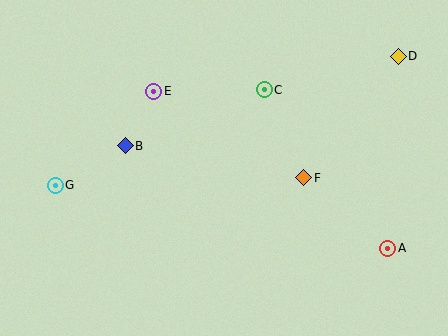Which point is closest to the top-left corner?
Point E is closest to the top-left corner.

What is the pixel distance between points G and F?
The distance between G and F is 249 pixels.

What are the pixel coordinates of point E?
Point E is at (154, 91).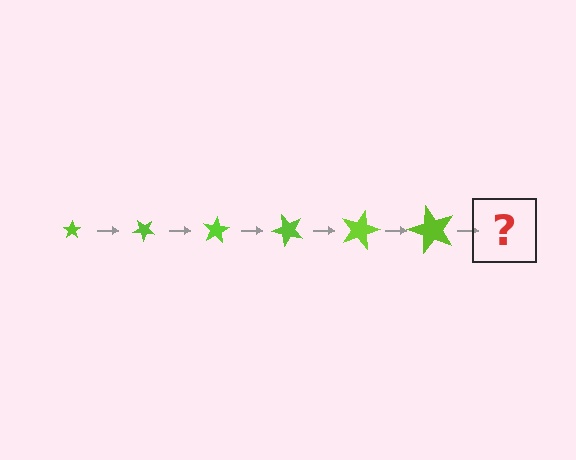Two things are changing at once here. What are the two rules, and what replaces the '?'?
The two rules are that the star grows larger each step and it rotates 40 degrees each step. The '?' should be a star, larger than the previous one and rotated 240 degrees from the start.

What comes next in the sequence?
The next element should be a star, larger than the previous one and rotated 240 degrees from the start.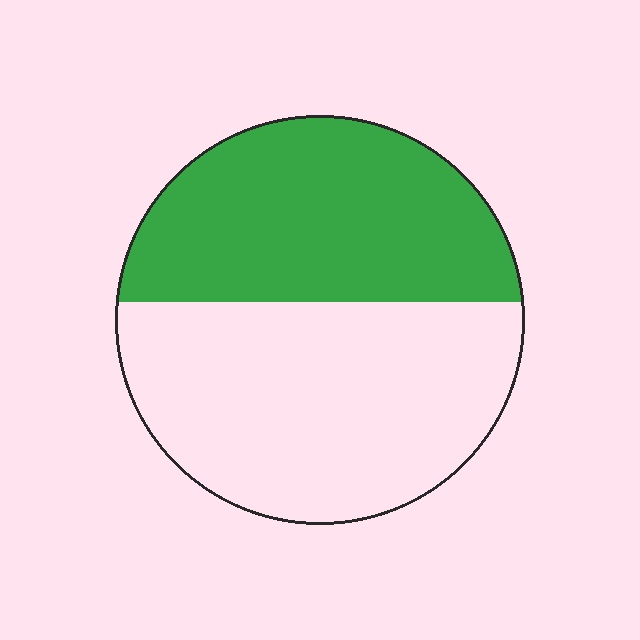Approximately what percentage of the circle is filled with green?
Approximately 45%.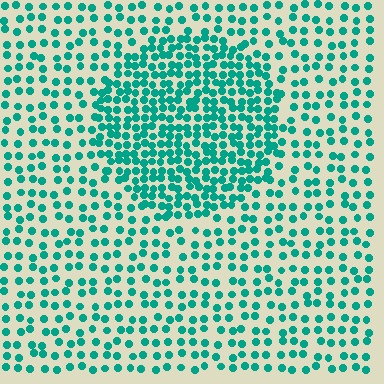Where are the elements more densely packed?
The elements are more densely packed inside the circle boundary.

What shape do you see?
I see a circle.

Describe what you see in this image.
The image contains small teal elements arranged at two different densities. A circle-shaped region is visible where the elements are more densely packed than the surrounding area.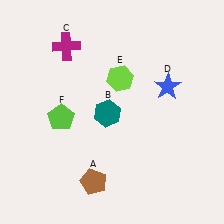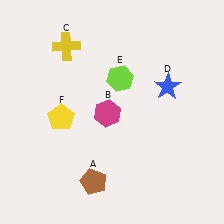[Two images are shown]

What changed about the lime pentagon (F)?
In Image 1, F is lime. In Image 2, it changed to yellow.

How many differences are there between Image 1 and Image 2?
There are 3 differences between the two images.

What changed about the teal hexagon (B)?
In Image 1, B is teal. In Image 2, it changed to magenta.